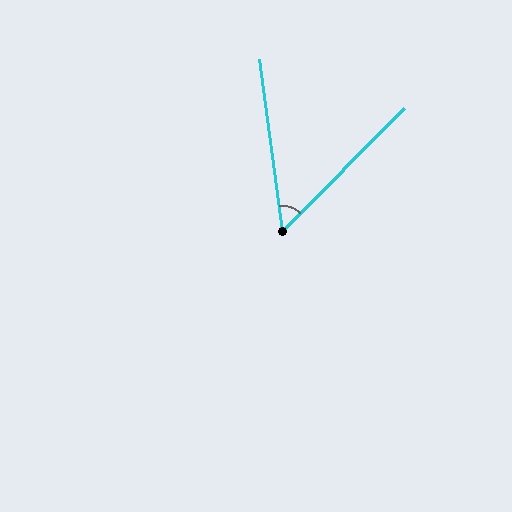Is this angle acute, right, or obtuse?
It is acute.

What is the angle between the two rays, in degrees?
Approximately 52 degrees.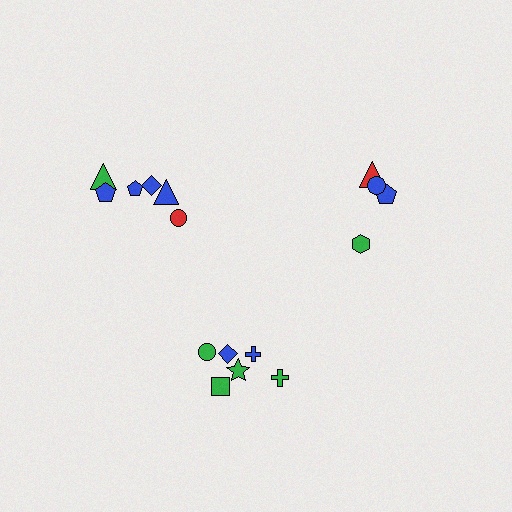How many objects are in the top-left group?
There are 6 objects.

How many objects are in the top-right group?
There are 4 objects.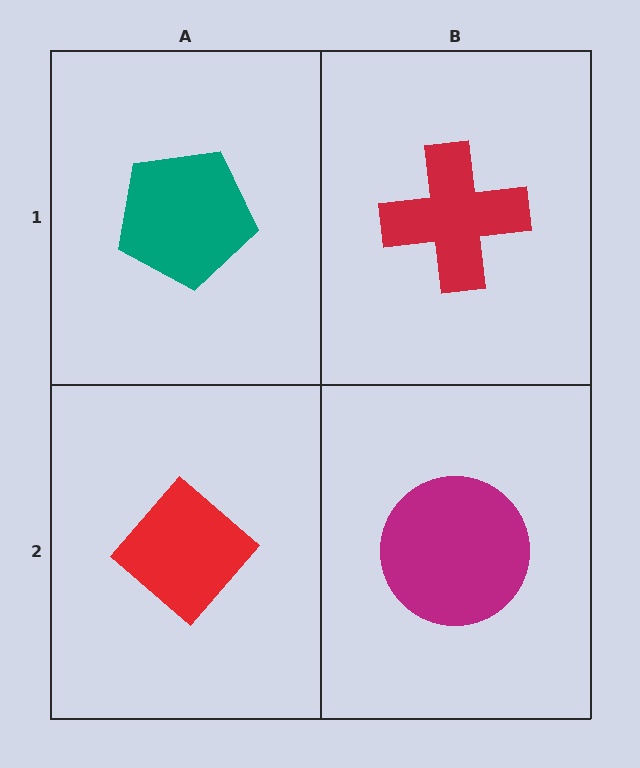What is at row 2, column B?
A magenta circle.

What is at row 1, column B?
A red cross.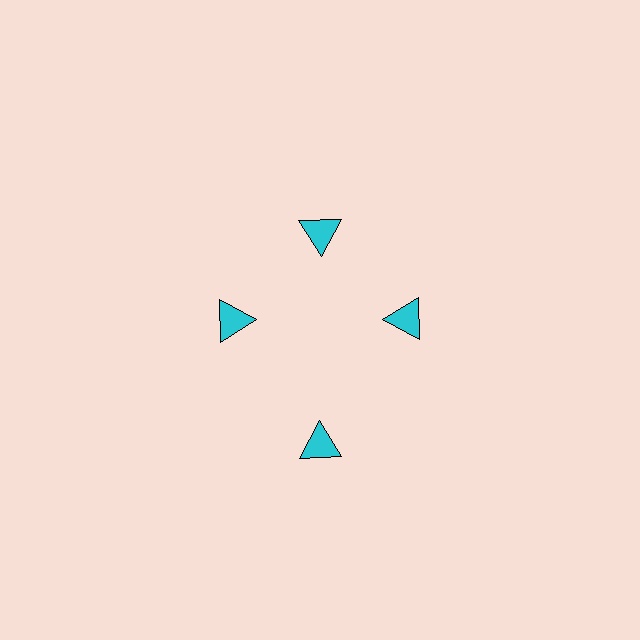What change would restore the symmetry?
The symmetry would be restored by moving it inward, back onto the ring so that all 4 triangles sit at equal angles and equal distance from the center.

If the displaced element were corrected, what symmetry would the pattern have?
It would have 4-fold rotational symmetry — the pattern would map onto itself every 90 degrees.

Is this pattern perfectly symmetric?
No. The 4 cyan triangles are arranged in a ring, but one element near the 6 o'clock position is pushed outward from the center, breaking the 4-fold rotational symmetry.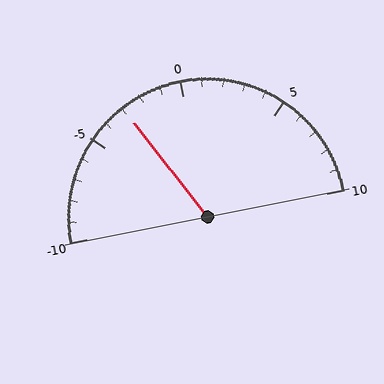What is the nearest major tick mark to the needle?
The nearest major tick mark is -5.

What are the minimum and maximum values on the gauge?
The gauge ranges from -10 to 10.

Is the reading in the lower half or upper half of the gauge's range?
The reading is in the lower half of the range (-10 to 10).